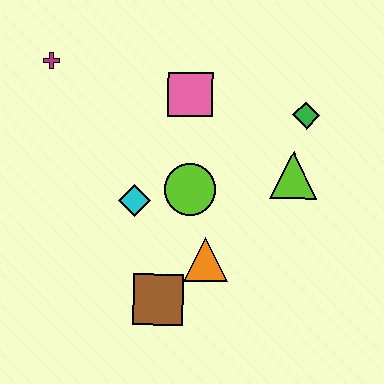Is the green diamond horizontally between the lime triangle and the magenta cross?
No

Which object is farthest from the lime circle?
The magenta cross is farthest from the lime circle.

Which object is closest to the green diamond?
The lime triangle is closest to the green diamond.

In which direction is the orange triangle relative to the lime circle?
The orange triangle is below the lime circle.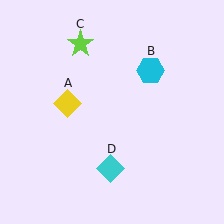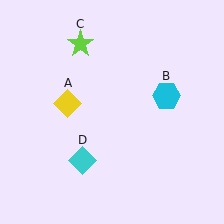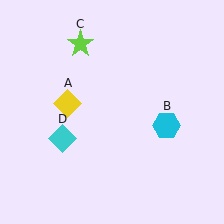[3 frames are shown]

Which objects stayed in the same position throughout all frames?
Yellow diamond (object A) and lime star (object C) remained stationary.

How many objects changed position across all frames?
2 objects changed position: cyan hexagon (object B), cyan diamond (object D).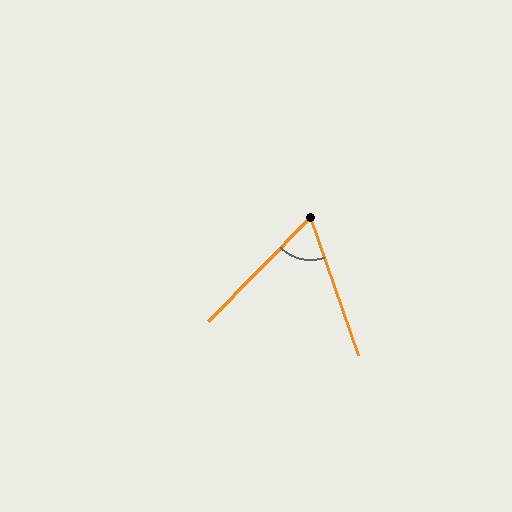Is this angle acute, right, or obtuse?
It is acute.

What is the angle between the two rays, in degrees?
Approximately 64 degrees.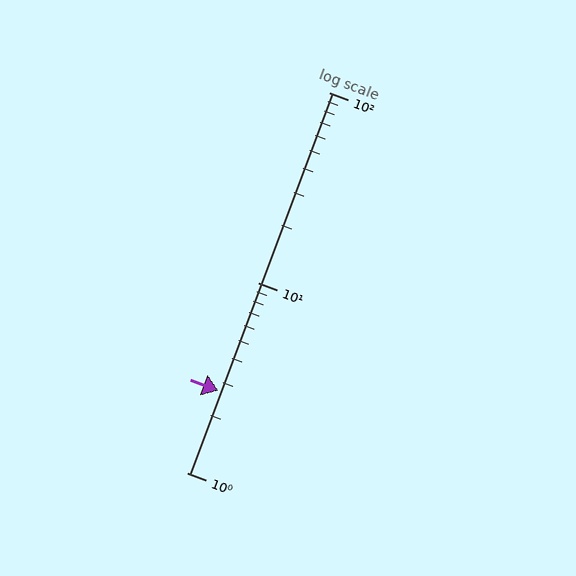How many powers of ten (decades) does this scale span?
The scale spans 2 decades, from 1 to 100.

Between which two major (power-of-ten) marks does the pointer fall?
The pointer is between 1 and 10.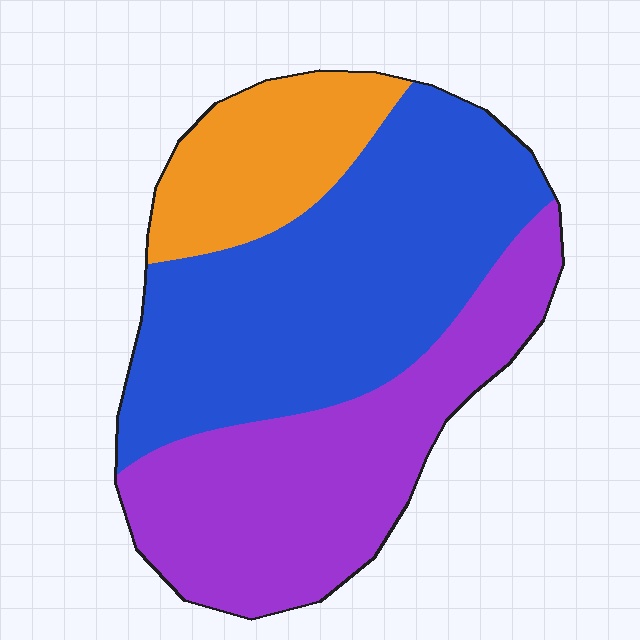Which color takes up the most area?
Blue, at roughly 45%.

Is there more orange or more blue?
Blue.